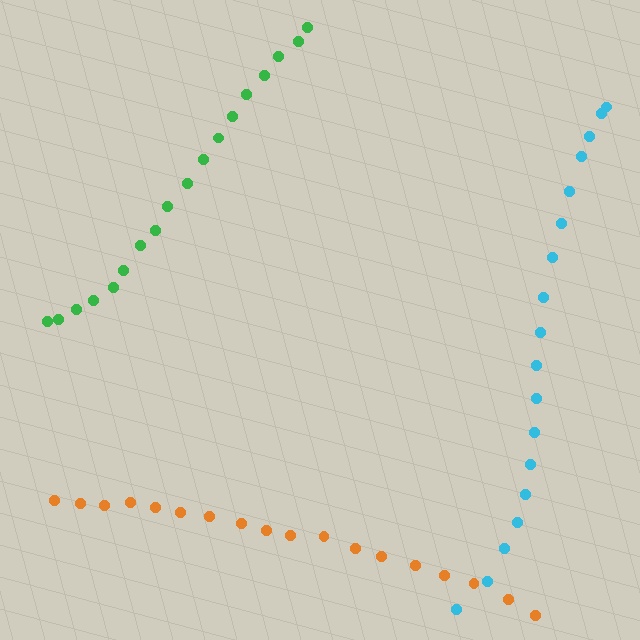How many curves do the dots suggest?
There are 3 distinct paths.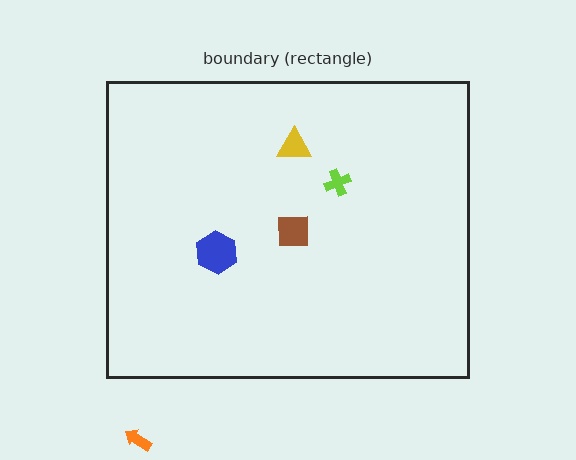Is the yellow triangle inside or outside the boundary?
Inside.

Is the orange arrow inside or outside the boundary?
Outside.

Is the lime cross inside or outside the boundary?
Inside.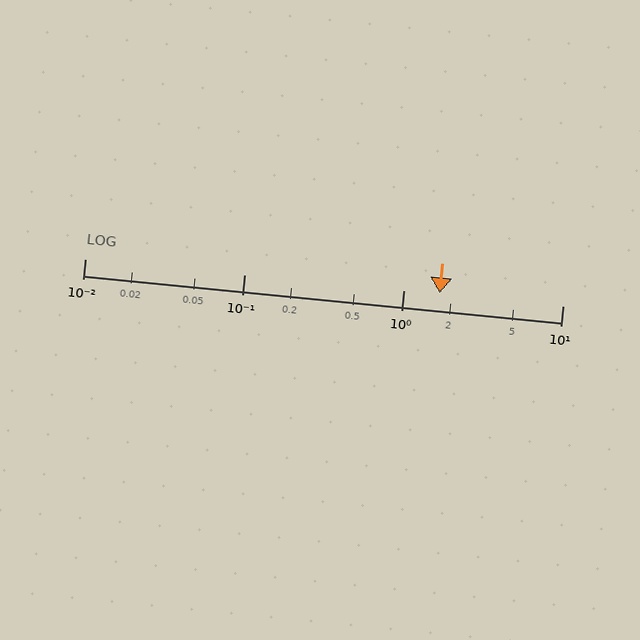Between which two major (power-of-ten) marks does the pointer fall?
The pointer is between 1 and 10.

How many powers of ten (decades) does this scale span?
The scale spans 3 decades, from 0.01 to 10.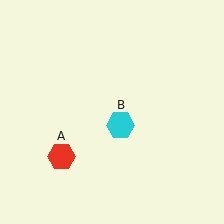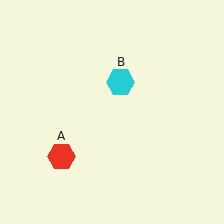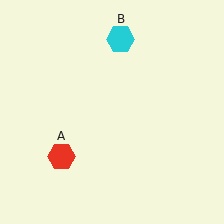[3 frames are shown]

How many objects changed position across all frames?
1 object changed position: cyan hexagon (object B).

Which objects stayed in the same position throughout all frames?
Red hexagon (object A) remained stationary.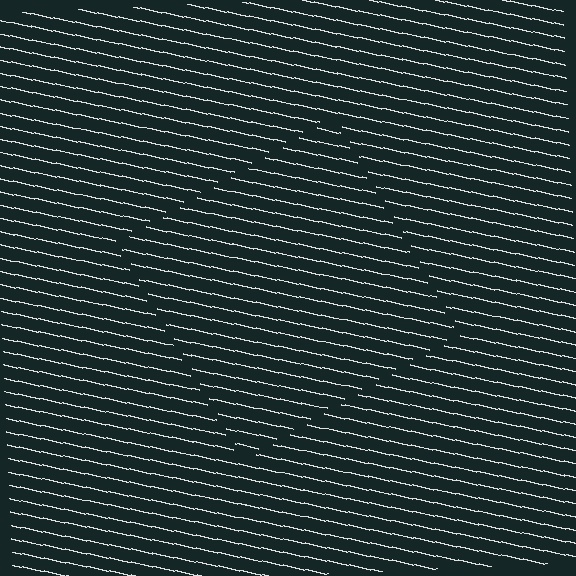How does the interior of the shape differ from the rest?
The interior of the shape contains the same grating, shifted by half a period — the contour is defined by the phase discontinuity where line-ends from the inner and outer gratings abut.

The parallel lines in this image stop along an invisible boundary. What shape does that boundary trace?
An illusory square. The interior of the shape contains the same grating, shifted by half a period — the contour is defined by the phase discontinuity where line-ends from the inner and outer gratings abut.